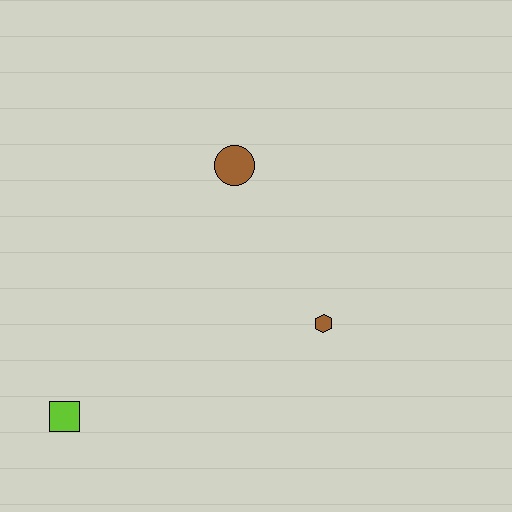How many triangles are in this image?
There are no triangles.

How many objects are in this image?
There are 3 objects.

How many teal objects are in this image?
There are no teal objects.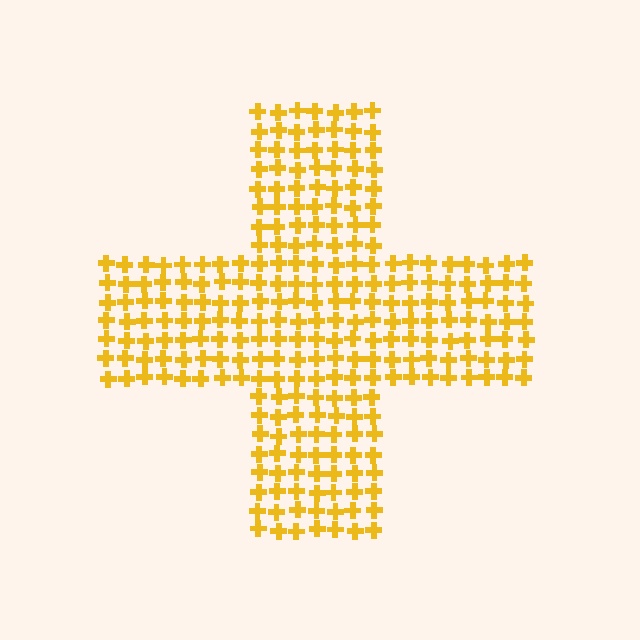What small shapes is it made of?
It is made of small crosses.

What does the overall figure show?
The overall figure shows a cross.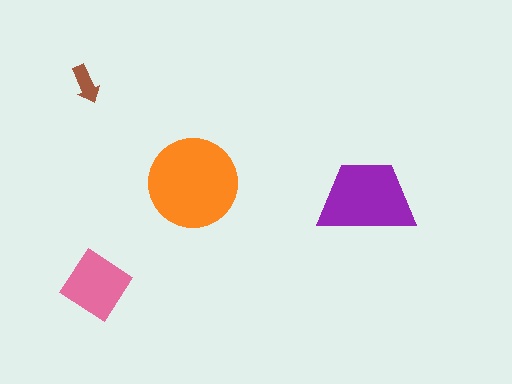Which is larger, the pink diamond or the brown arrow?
The pink diamond.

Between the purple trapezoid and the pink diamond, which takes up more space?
The purple trapezoid.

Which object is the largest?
The orange circle.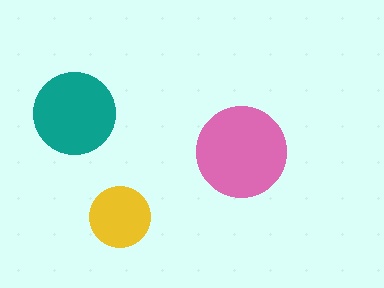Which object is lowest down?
The yellow circle is bottommost.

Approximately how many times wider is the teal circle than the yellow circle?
About 1.5 times wider.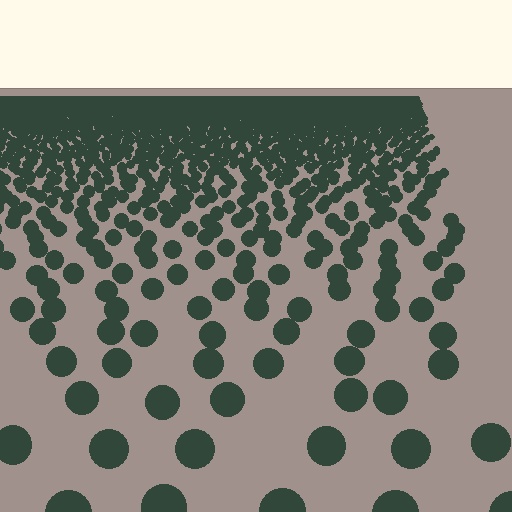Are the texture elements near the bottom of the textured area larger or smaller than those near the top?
Larger. Near the bottom, elements are closer to the viewer and appear at a bigger on-screen size.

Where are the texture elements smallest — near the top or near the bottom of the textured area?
Near the top.